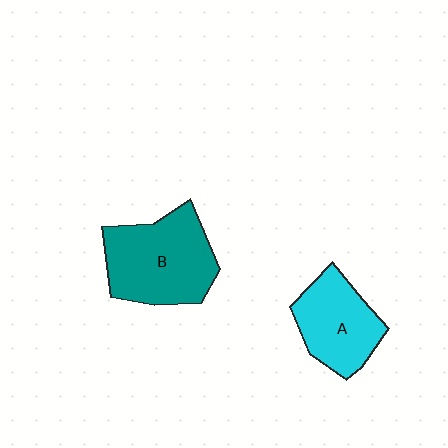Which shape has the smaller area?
Shape A (cyan).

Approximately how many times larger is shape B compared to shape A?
Approximately 1.4 times.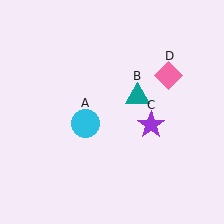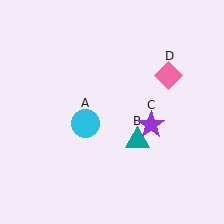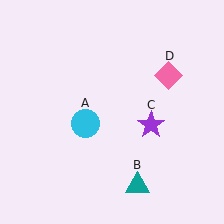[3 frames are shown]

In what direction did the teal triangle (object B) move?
The teal triangle (object B) moved down.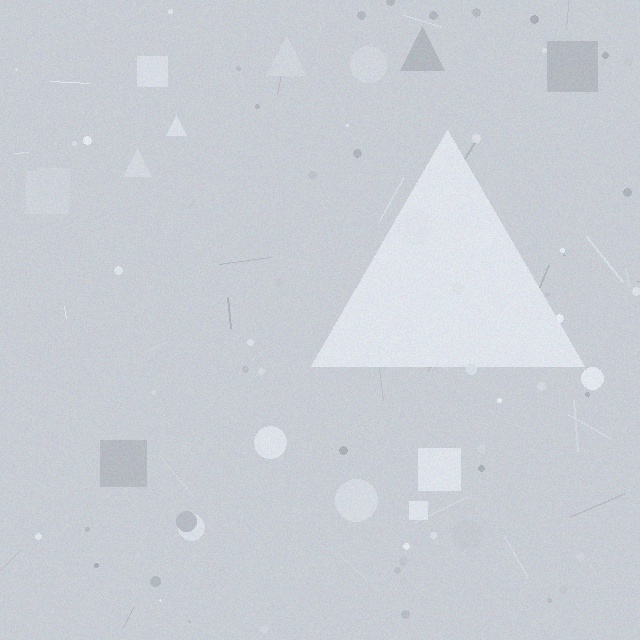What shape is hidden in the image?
A triangle is hidden in the image.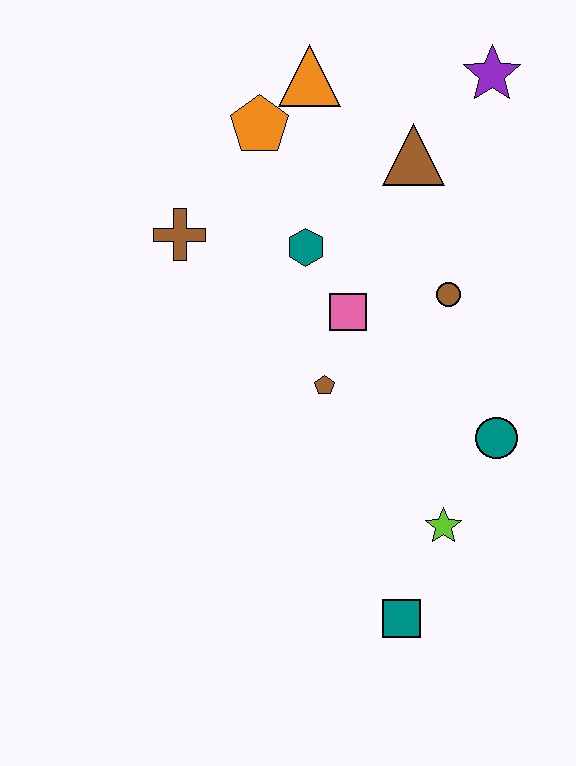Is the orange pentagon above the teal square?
Yes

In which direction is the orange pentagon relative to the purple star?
The orange pentagon is to the left of the purple star.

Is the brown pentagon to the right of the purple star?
No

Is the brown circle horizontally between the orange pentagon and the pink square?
No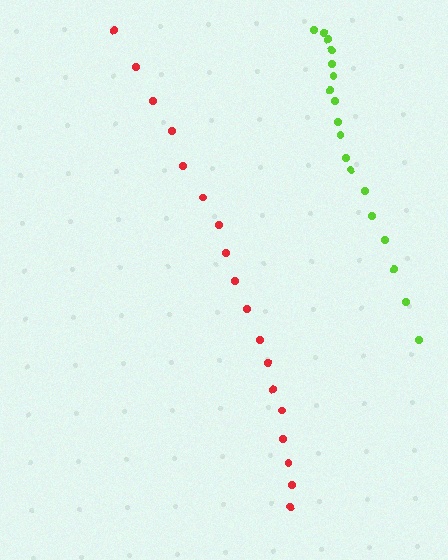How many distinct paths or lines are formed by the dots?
There are 2 distinct paths.